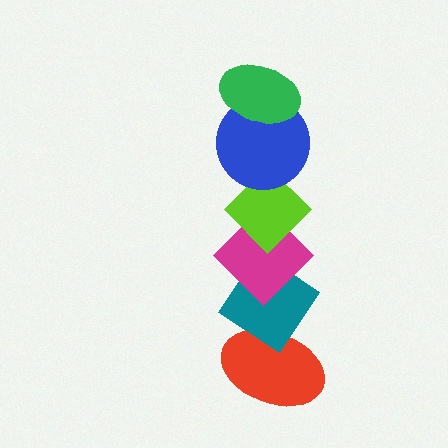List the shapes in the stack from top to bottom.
From top to bottom: the green ellipse, the blue circle, the lime diamond, the magenta diamond, the teal diamond, the red ellipse.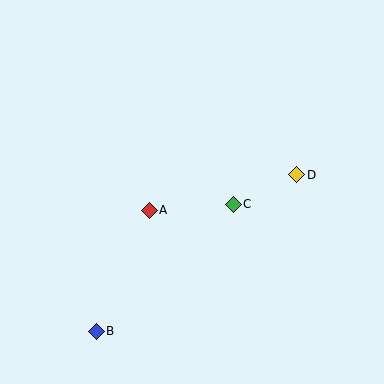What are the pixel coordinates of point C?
Point C is at (233, 204).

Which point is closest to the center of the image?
Point C at (233, 204) is closest to the center.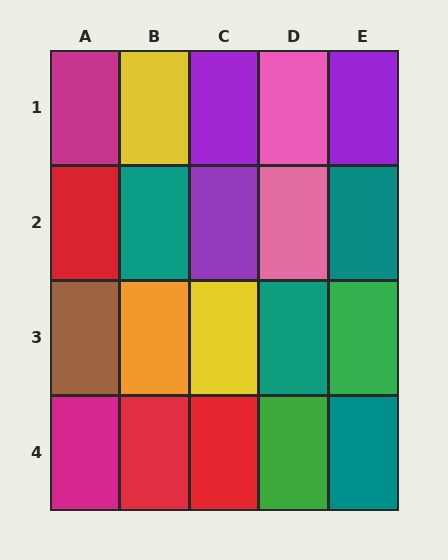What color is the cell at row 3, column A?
Brown.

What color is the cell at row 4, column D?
Green.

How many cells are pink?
2 cells are pink.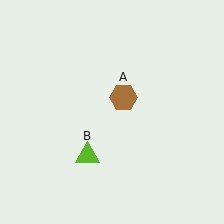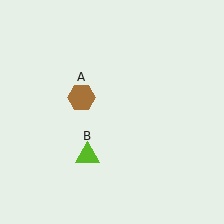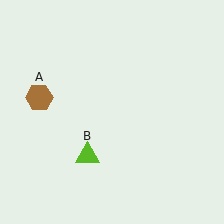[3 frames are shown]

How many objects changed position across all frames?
1 object changed position: brown hexagon (object A).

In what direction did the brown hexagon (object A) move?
The brown hexagon (object A) moved left.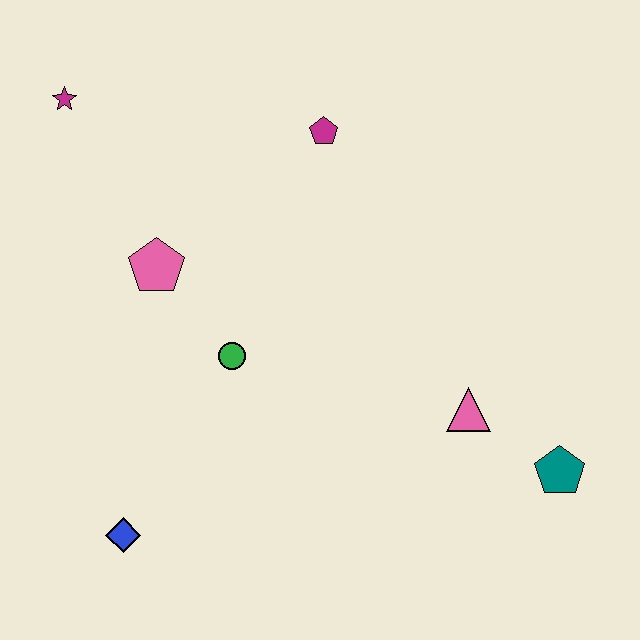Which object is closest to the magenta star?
The pink pentagon is closest to the magenta star.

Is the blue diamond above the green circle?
No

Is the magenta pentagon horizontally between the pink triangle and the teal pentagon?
No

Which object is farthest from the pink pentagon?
The teal pentagon is farthest from the pink pentagon.